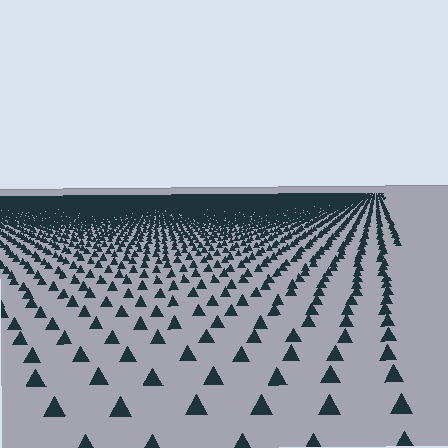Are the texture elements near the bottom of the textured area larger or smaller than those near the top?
Larger. Near the bottom, elements are closer to the viewer and appear at a bigger on-screen size.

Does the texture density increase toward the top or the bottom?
Density increases toward the top.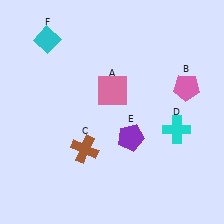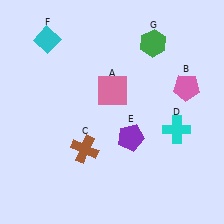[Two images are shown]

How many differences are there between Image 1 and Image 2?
There is 1 difference between the two images.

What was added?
A green hexagon (G) was added in Image 2.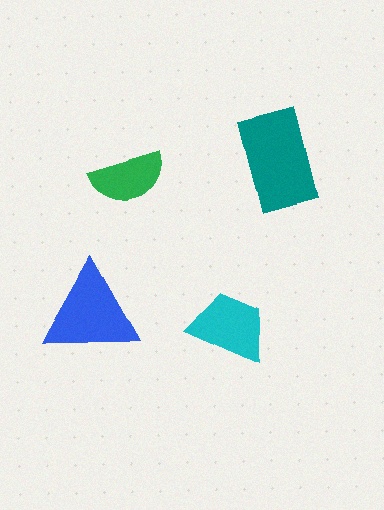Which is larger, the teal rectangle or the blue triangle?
The teal rectangle.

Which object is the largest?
The teal rectangle.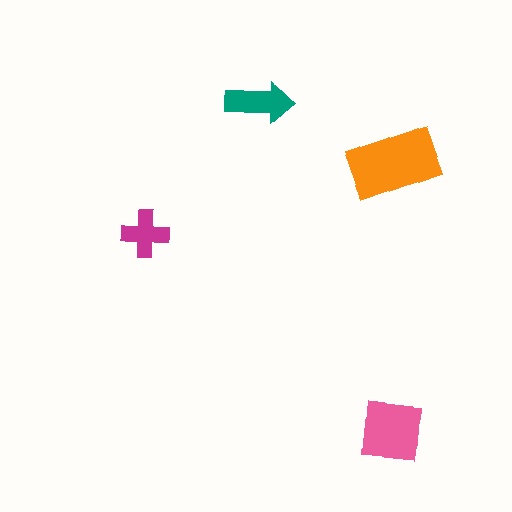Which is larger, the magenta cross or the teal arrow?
The teal arrow.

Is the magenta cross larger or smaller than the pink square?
Smaller.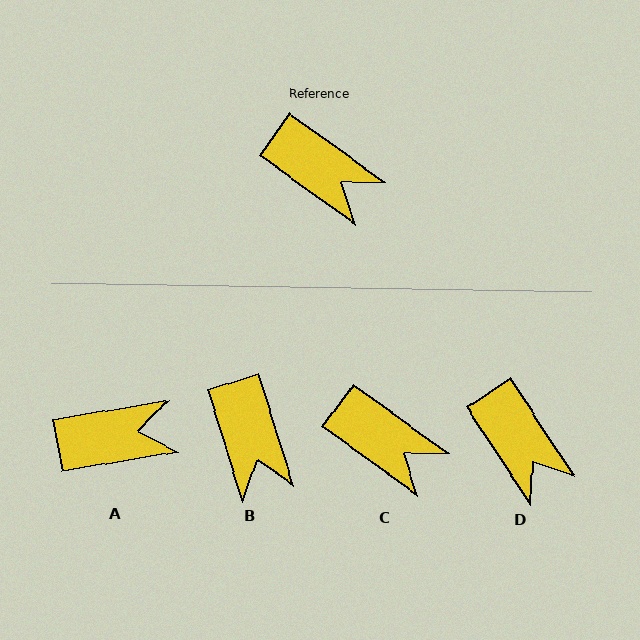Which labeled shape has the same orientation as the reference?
C.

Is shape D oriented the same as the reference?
No, it is off by about 21 degrees.